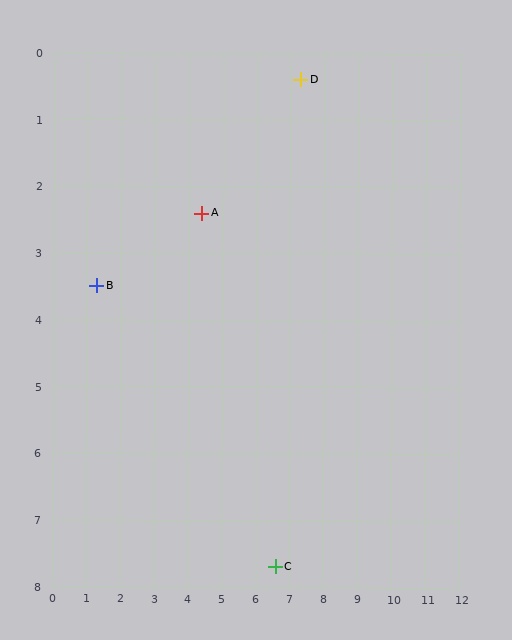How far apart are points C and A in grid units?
Points C and A are about 5.7 grid units apart.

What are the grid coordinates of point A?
Point A is at approximately (4.4, 2.4).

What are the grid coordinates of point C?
Point C is at approximately (6.6, 7.7).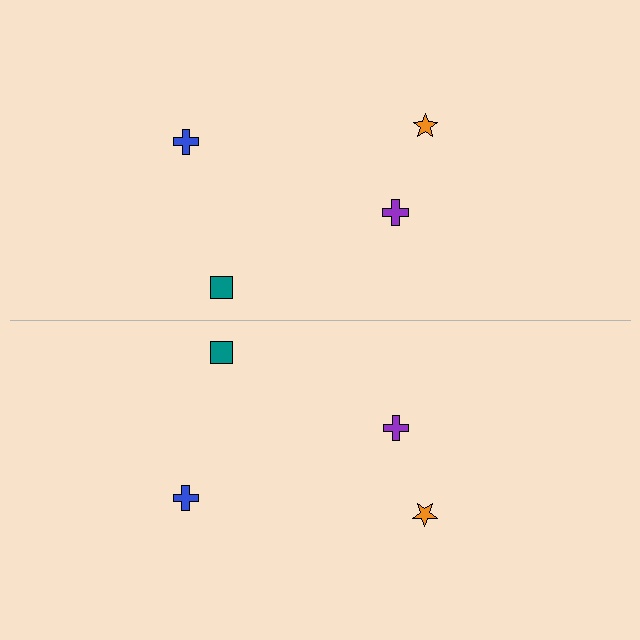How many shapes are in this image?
There are 8 shapes in this image.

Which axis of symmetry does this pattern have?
The pattern has a horizontal axis of symmetry running through the center of the image.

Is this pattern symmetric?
Yes, this pattern has bilateral (reflection) symmetry.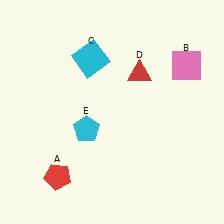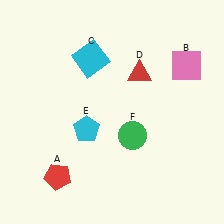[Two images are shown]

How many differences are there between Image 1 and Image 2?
There is 1 difference between the two images.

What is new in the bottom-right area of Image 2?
A green circle (F) was added in the bottom-right area of Image 2.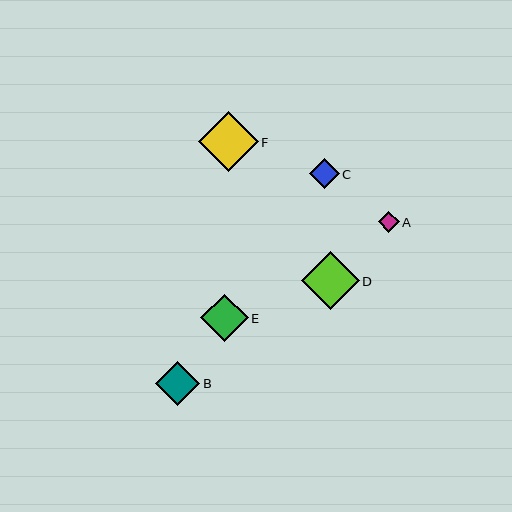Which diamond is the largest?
Diamond F is the largest with a size of approximately 60 pixels.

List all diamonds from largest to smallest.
From largest to smallest: F, D, E, B, C, A.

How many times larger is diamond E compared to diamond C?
Diamond E is approximately 1.6 times the size of diamond C.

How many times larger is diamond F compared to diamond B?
Diamond F is approximately 1.4 times the size of diamond B.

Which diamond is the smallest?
Diamond A is the smallest with a size of approximately 21 pixels.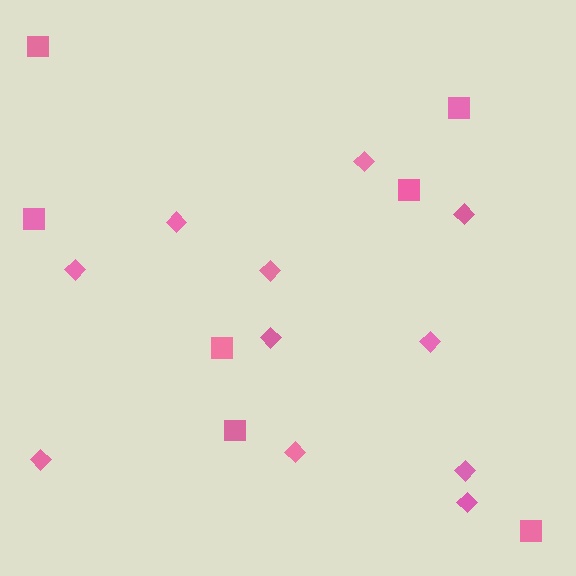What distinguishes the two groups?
There are 2 groups: one group of diamonds (11) and one group of squares (7).